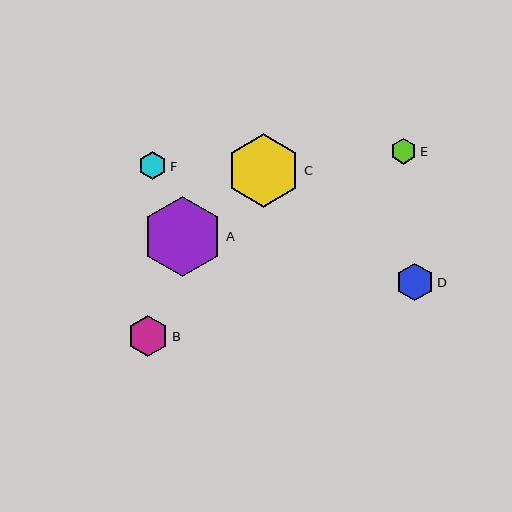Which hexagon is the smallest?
Hexagon E is the smallest with a size of approximately 26 pixels.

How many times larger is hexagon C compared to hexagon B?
Hexagon C is approximately 1.8 times the size of hexagon B.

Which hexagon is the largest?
Hexagon A is the largest with a size of approximately 80 pixels.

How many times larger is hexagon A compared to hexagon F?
Hexagon A is approximately 2.9 times the size of hexagon F.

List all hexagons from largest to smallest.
From largest to smallest: A, C, B, D, F, E.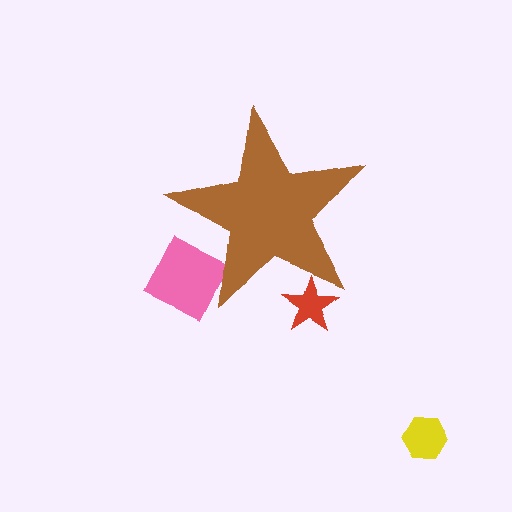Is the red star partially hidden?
Yes, the red star is partially hidden behind the brown star.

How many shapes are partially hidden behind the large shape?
2 shapes are partially hidden.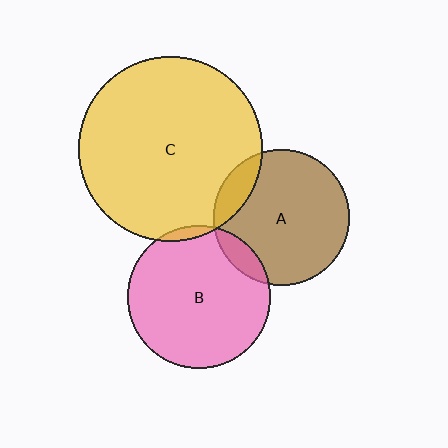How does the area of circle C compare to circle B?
Approximately 1.7 times.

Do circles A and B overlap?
Yes.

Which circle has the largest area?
Circle C (yellow).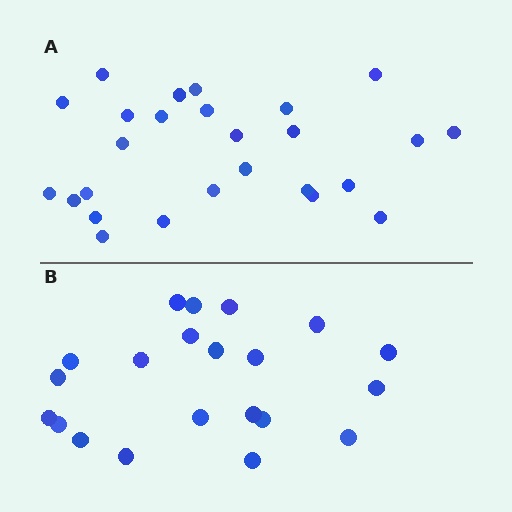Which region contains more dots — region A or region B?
Region A (the top region) has more dots.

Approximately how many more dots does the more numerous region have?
Region A has about 5 more dots than region B.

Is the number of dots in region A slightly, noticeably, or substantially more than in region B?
Region A has only slightly more — the two regions are fairly close. The ratio is roughly 1.2 to 1.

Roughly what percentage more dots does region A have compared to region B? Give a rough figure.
About 25% more.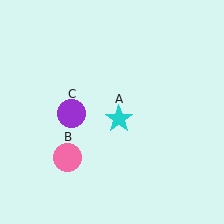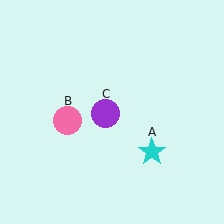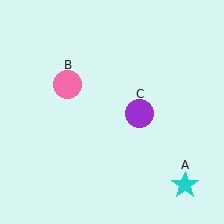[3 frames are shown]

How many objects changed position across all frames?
3 objects changed position: cyan star (object A), pink circle (object B), purple circle (object C).